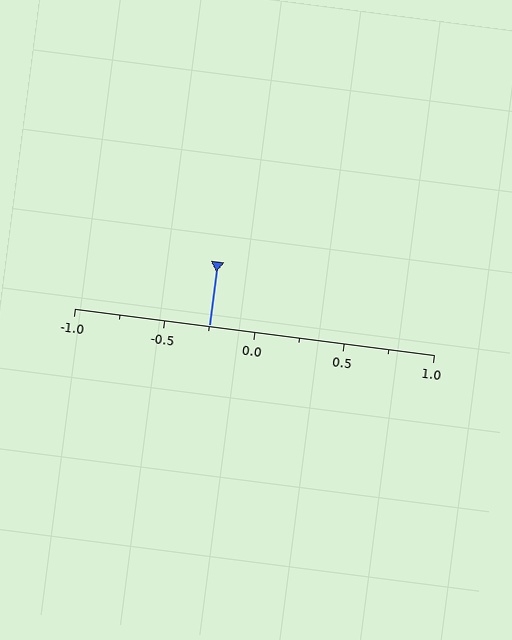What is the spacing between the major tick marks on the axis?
The major ticks are spaced 0.5 apart.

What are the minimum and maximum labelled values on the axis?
The axis runs from -1.0 to 1.0.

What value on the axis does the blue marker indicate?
The marker indicates approximately -0.25.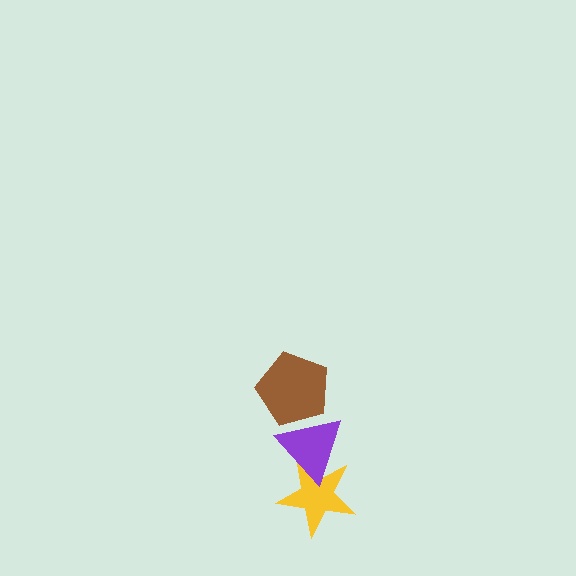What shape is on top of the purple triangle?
The brown pentagon is on top of the purple triangle.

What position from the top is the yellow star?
The yellow star is 3rd from the top.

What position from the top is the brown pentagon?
The brown pentagon is 1st from the top.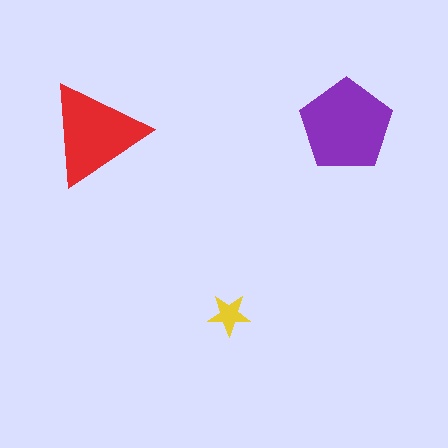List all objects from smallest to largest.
The yellow star, the red triangle, the purple pentagon.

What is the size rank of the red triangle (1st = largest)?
2nd.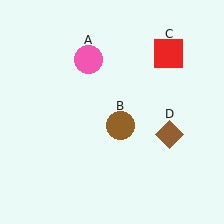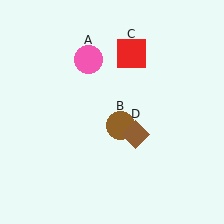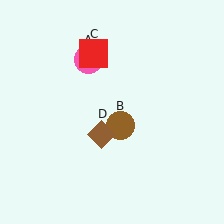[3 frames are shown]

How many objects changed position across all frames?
2 objects changed position: red square (object C), brown diamond (object D).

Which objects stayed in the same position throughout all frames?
Pink circle (object A) and brown circle (object B) remained stationary.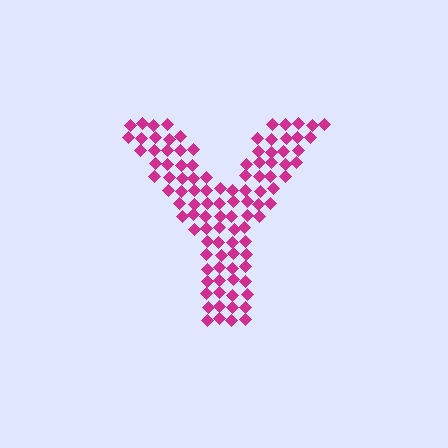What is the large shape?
The large shape is the letter Y.